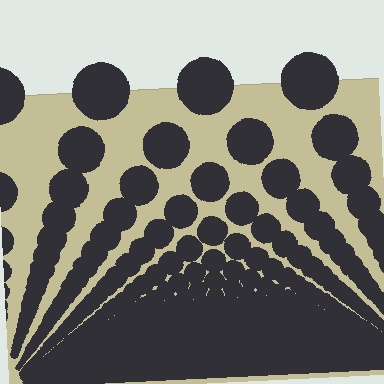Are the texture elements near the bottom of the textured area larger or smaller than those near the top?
Smaller. The gradient is inverted — elements near the bottom are smaller and denser.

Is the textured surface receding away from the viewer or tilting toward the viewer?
The surface appears to tilt toward the viewer. Texture elements get larger and sparser toward the top.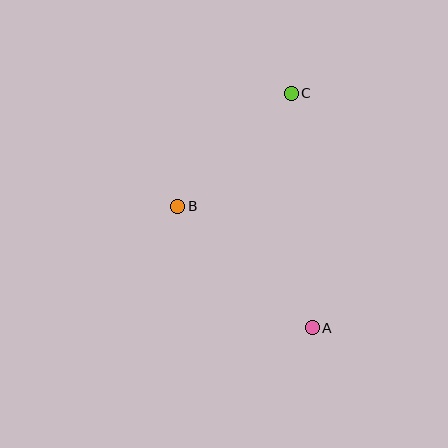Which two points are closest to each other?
Points B and C are closest to each other.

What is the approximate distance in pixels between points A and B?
The distance between A and B is approximately 181 pixels.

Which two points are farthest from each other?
Points A and C are farthest from each other.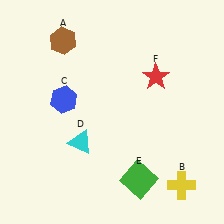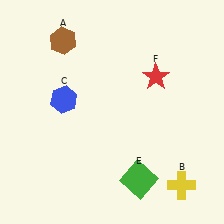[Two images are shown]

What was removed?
The cyan triangle (D) was removed in Image 2.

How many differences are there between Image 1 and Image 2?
There is 1 difference between the two images.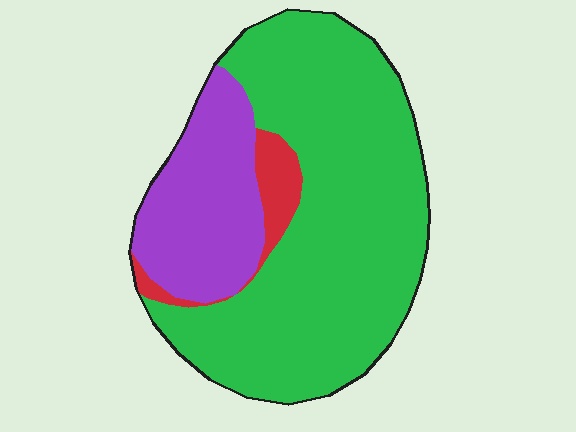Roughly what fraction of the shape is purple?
Purple covers about 25% of the shape.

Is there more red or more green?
Green.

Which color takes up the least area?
Red, at roughly 5%.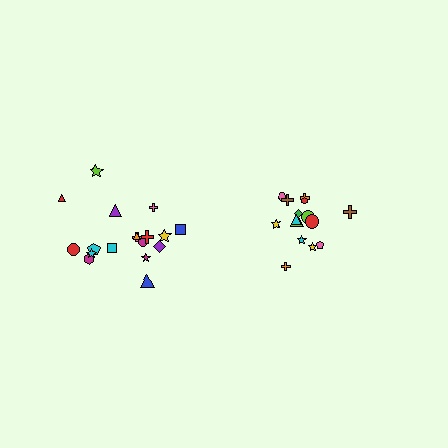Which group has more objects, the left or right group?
The left group.